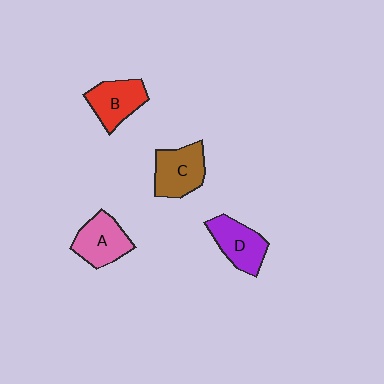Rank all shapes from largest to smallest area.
From largest to smallest: C (brown), A (pink), D (purple), B (red).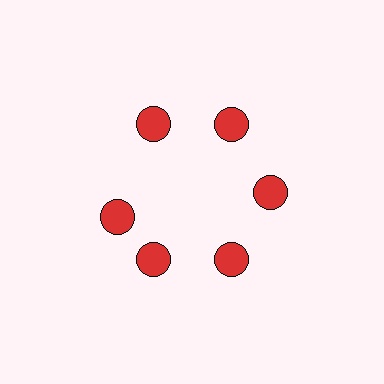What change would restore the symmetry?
The symmetry would be restored by rotating it back into even spacing with its neighbors so that all 6 circles sit at equal angles and equal distance from the center.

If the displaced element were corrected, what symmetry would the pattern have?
It would have 6-fold rotational symmetry — the pattern would map onto itself every 60 degrees.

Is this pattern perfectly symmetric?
No. The 6 red circles are arranged in a ring, but one element near the 9 o'clock position is rotated out of alignment along the ring, breaking the 6-fold rotational symmetry.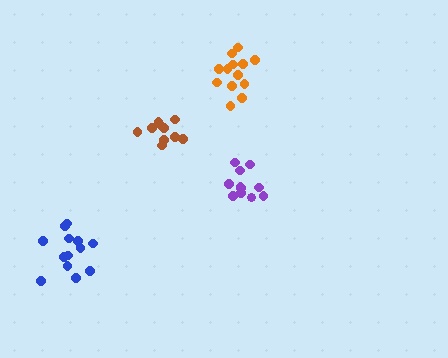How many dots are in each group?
Group 1: 10 dots, Group 2: 11 dots, Group 3: 13 dots, Group 4: 13 dots (47 total).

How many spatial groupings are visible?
There are 4 spatial groupings.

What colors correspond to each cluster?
The clusters are colored: brown, purple, blue, orange.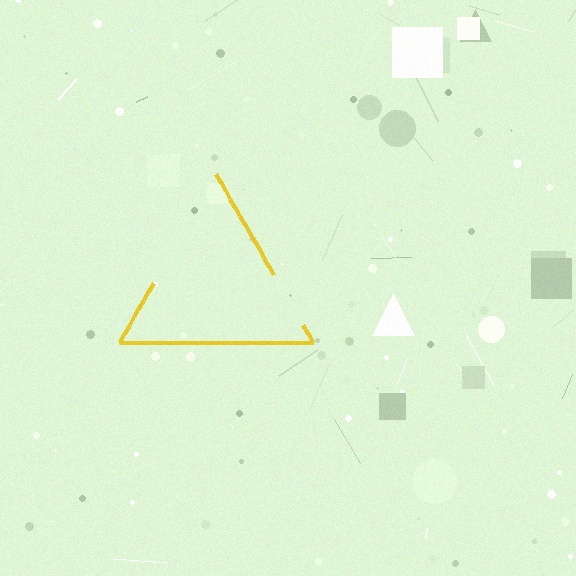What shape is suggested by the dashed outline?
The dashed outline suggests a triangle.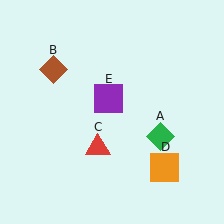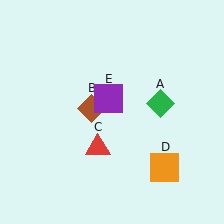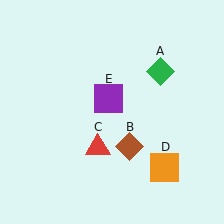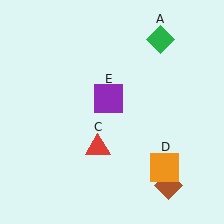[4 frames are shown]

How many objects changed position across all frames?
2 objects changed position: green diamond (object A), brown diamond (object B).